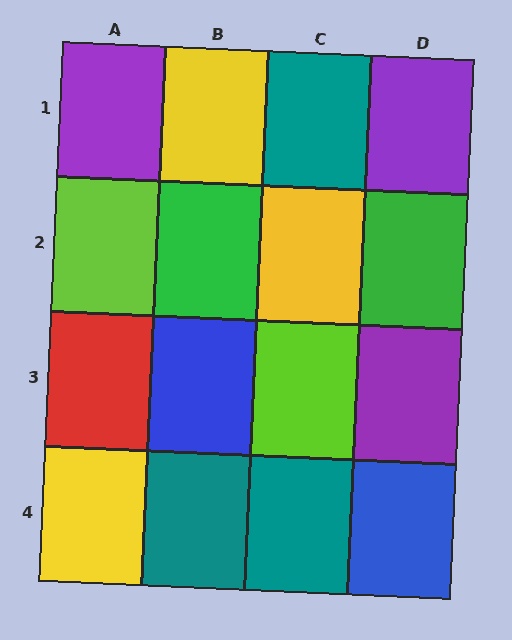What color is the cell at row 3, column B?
Blue.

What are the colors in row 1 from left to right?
Purple, yellow, teal, purple.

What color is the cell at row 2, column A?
Lime.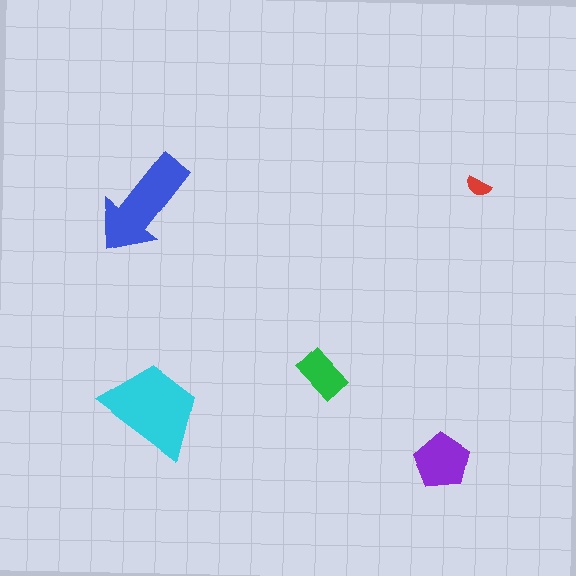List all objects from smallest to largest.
The red semicircle, the green rectangle, the purple pentagon, the blue arrow, the cyan trapezoid.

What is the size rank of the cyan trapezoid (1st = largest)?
1st.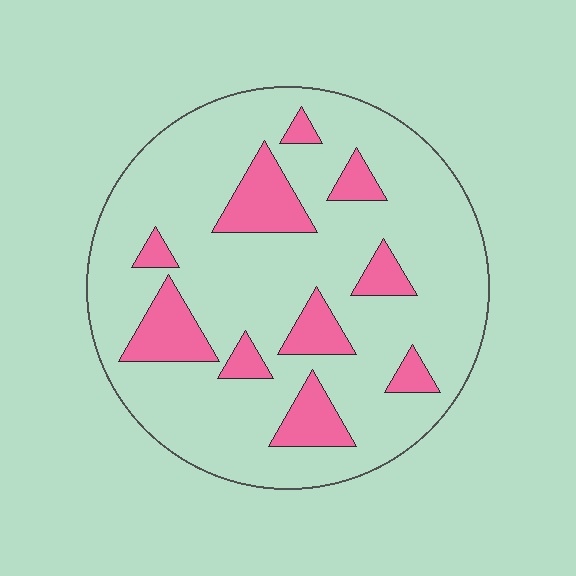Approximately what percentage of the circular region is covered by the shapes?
Approximately 20%.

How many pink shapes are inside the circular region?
10.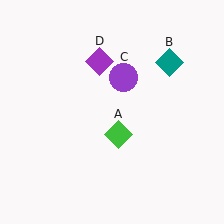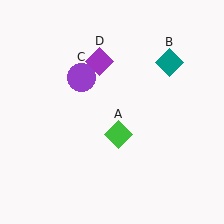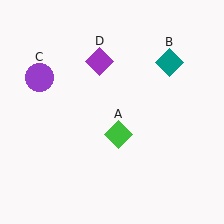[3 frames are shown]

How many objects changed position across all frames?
1 object changed position: purple circle (object C).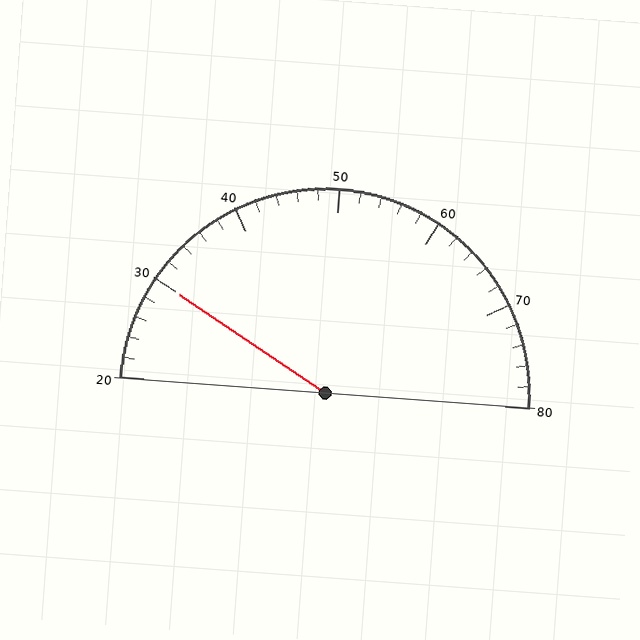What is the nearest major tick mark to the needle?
The nearest major tick mark is 30.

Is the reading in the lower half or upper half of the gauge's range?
The reading is in the lower half of the range (20 to 80).